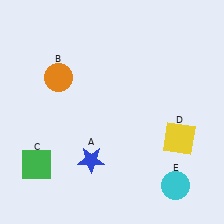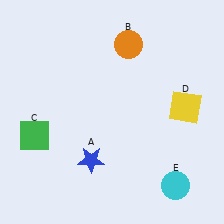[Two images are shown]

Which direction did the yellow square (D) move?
The yellow square (D) moved up.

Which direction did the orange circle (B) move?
The orange circle (B) moved right.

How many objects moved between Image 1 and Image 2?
3 objects moved between the two images.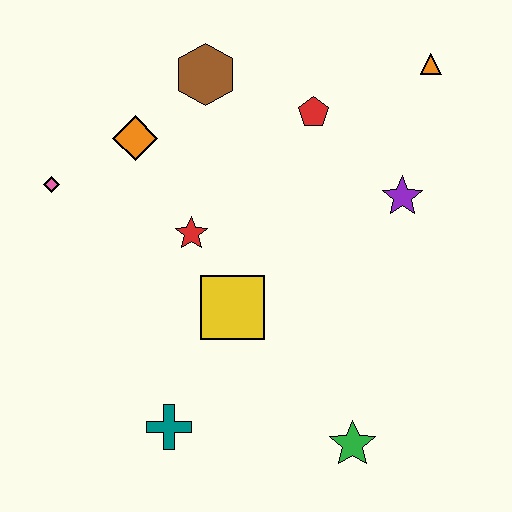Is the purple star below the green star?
No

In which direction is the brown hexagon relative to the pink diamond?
The brown hexagon is to the right of the pink diamond.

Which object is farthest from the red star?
The orange triangle is farthest from the red star.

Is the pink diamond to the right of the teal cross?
No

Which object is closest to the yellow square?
The red star is closest to the yellow square.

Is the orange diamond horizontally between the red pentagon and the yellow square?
No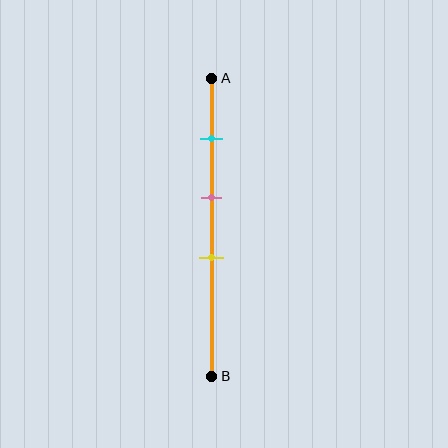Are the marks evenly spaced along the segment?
Yes, the marks are approximately evenly spaced.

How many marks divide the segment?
There are 3 marks dividing the segment.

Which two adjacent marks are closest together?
The pink and yellow marks are the closest adjacent pair.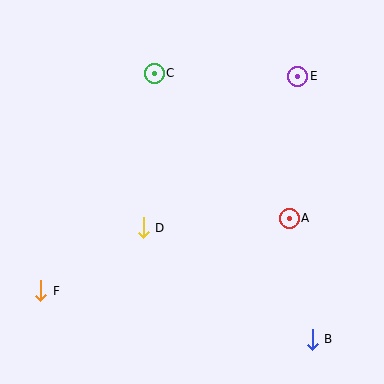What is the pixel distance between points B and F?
The distance between B and F is 276 pixels.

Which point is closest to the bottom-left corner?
Point F is closest to the bottom-left corner.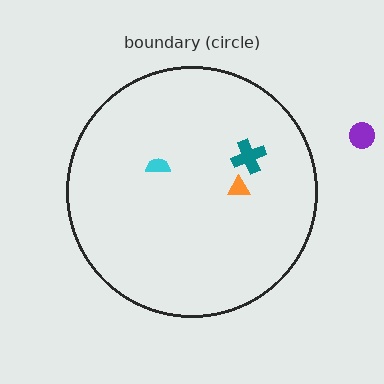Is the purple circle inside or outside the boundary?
Outside.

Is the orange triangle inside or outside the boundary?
Inside.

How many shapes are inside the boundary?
3 inside, 1 outside.